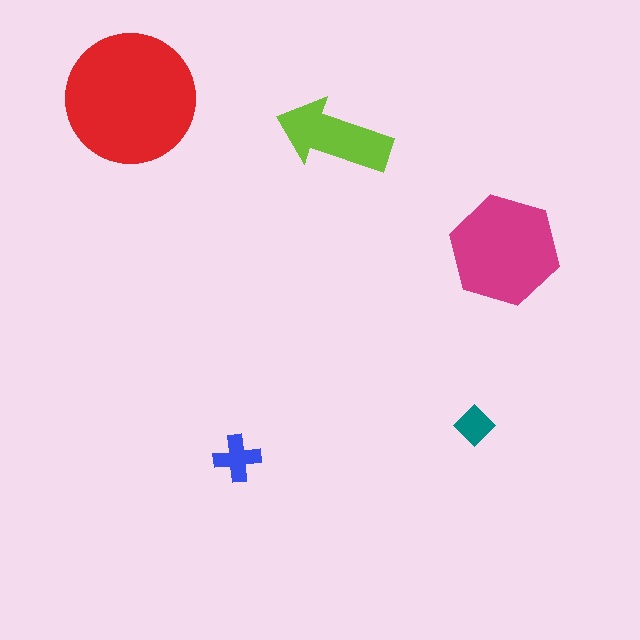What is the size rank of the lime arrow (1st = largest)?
3rd.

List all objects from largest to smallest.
The red circle, the magenta hexagon, the lime arrow, the blue cross, the teal diamond.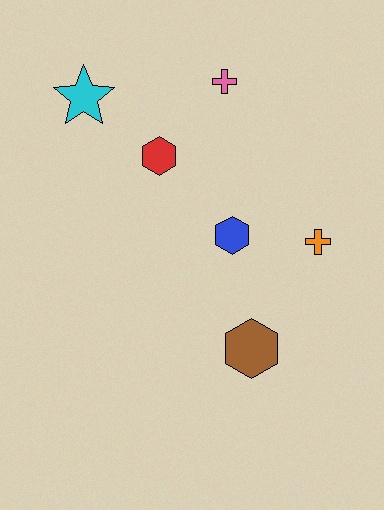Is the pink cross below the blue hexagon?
No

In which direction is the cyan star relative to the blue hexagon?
The cyan star is to the left of the blue hexagon.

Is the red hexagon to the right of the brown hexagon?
No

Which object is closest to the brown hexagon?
The blue hexagon is closest to the brown hexagon.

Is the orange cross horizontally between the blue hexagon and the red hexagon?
No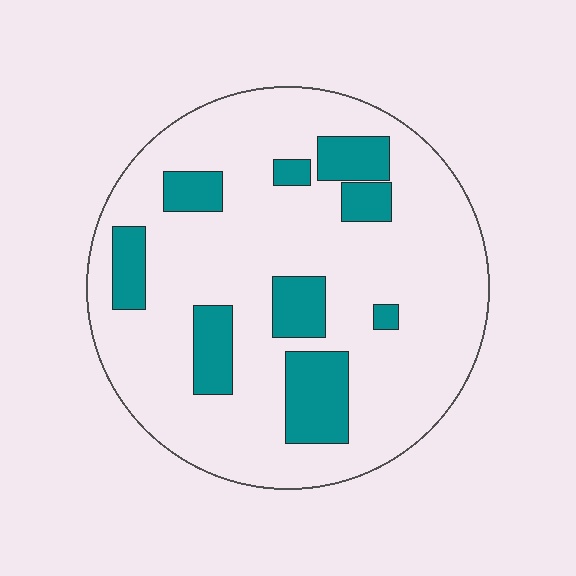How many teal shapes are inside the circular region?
9.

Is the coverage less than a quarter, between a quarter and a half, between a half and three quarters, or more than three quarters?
Less than a quarter.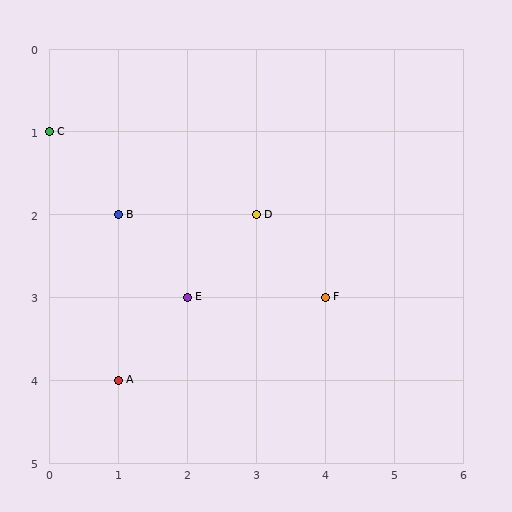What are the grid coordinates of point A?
Point A is at grid coordinates (1, 4).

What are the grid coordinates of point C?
Point C is at grid coordinates (0, 1).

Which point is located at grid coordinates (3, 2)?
Point D is at (3, 2).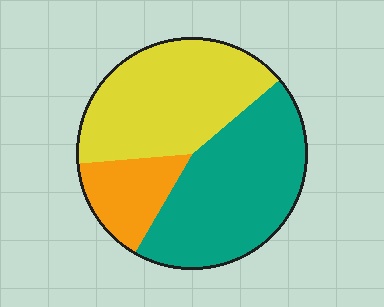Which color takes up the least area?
Orange, at roughly 15%.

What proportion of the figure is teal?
Teal covers around 45% of the figure.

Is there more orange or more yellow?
Yellow.